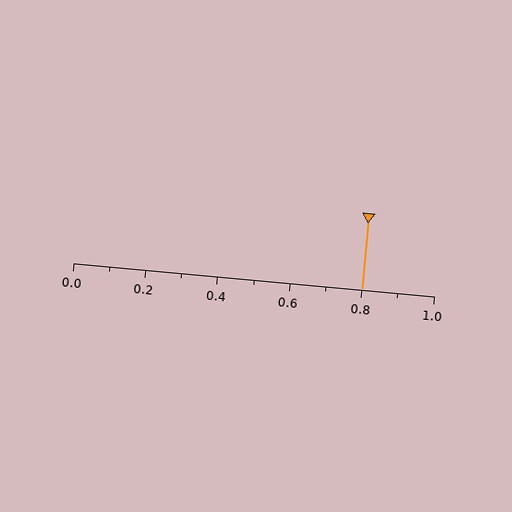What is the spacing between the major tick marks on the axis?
The major ticks are spaced 0.2 apart.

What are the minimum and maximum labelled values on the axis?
The axis runs from 0.0 to 1.0.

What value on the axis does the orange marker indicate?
The marker indicates approximately 0.8.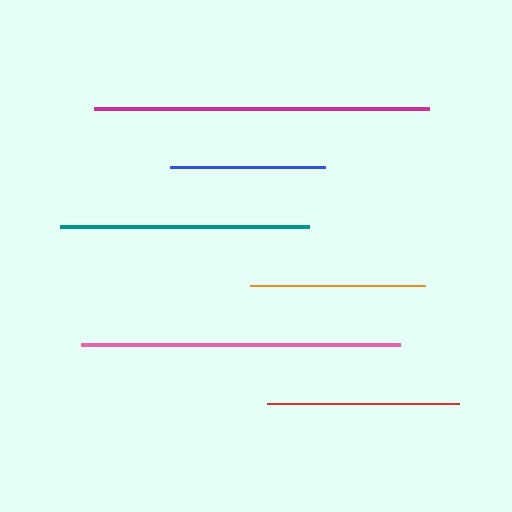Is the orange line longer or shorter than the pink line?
The pink line is longer than the orange line.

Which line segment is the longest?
The magenta line is the longest at approximately 334 pixels.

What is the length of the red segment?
The red segment is approximately 192 pixels long.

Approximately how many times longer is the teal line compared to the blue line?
The teal line is approximately 1.6 times the length of the blue line.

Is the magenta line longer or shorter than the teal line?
The magenta line is longer than the teal line.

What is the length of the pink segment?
The pink segment is approximately 319 pixels long.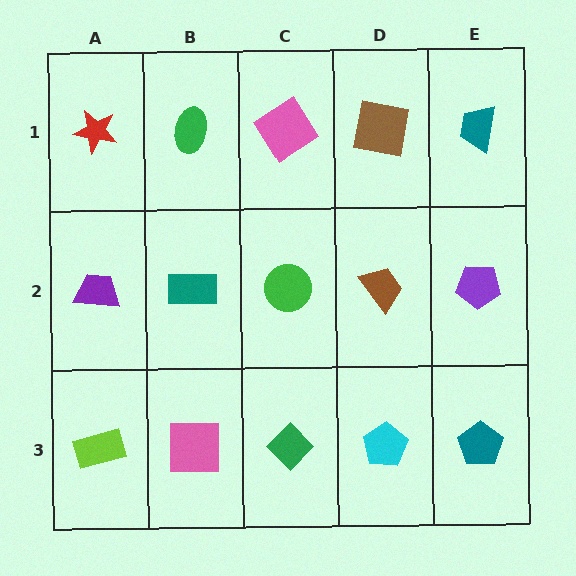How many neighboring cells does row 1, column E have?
2.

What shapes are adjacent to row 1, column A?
A purple trapezoid (row 2, column A), a green ellipse (row 1, column B).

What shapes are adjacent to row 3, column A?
A purple trapezoid (row 2, column A), a pink square (row 3, column B).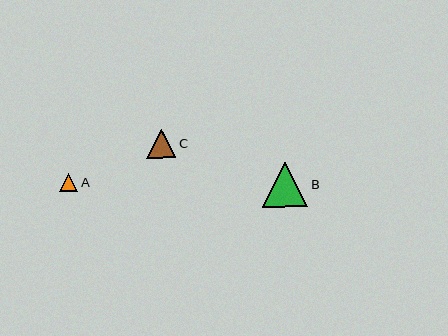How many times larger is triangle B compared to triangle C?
Triangle B is approximately 1.6 times the size of triangle C.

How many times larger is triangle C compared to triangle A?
Triangle C is approximately 1.6 times the size of triangle A.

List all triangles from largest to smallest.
From largest to smallest: B, C, A.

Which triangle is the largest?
Triangle B is the largest with a size of approximately 45 pixels.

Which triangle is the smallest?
Triangle A is the smallest with a size of approximately 19 pixels.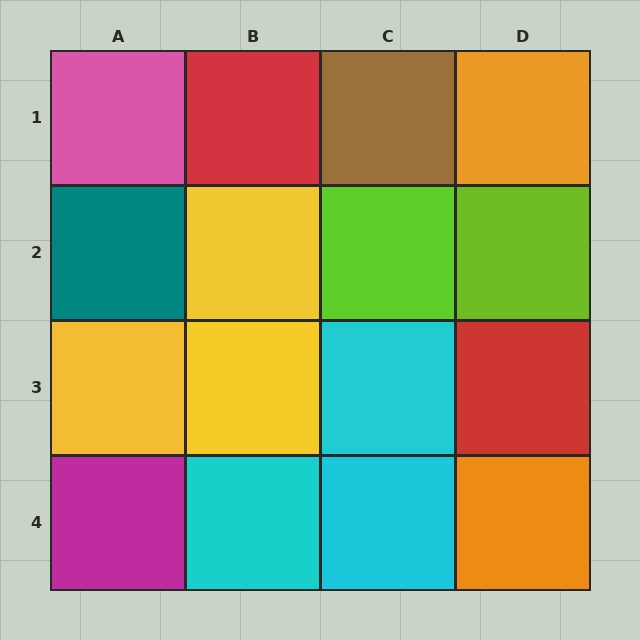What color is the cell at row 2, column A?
Teal.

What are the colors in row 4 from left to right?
Magenta, cyan, cyan, orange.